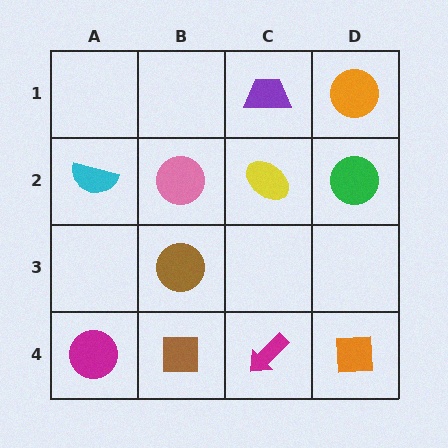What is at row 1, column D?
An orange circle.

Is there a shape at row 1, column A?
No, that cell is empty.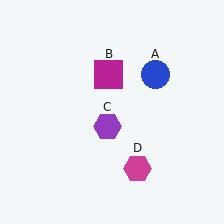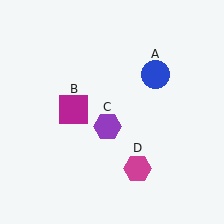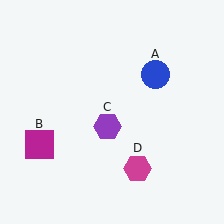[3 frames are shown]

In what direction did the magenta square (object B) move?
The magenta square (object B) moved down and to the left.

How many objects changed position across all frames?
1 object changed position: magenta square (object B).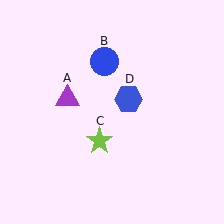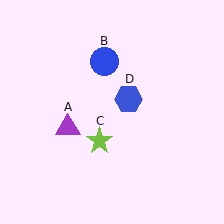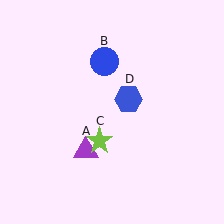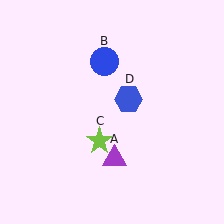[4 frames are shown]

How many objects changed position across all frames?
1 object changed position: purple triangle (object A).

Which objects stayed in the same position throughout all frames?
Blue circle (object B) and lime star (object C) and blue hexagon (object D) remained stationary.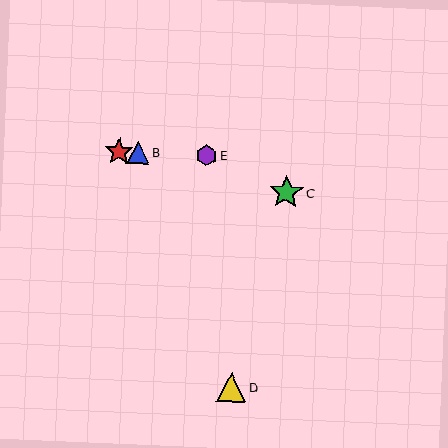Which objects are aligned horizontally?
Objects A, B, E are aligned horizontally.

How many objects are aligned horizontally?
3 objects (A, B, E) are aligned horizontally.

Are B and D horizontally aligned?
No, B is at y≈153 and D is at y≈387.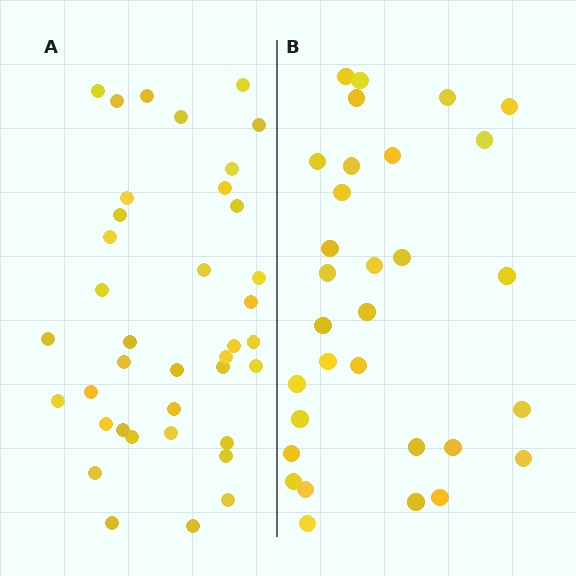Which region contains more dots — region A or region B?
Region A (the left region) has more dots.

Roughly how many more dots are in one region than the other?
Region A has roughly 8 or so more dots than region B.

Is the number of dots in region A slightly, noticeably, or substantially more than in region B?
Region A has only slightly more — the two regions are fairly close. The ratio is roughly 1.2 to 1.